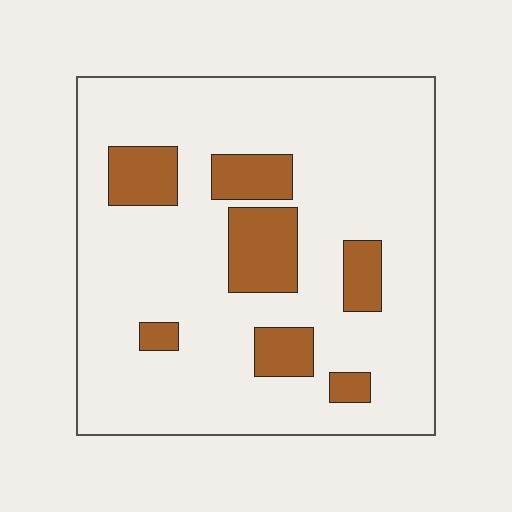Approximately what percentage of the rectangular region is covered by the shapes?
Approximately 15%.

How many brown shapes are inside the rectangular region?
7.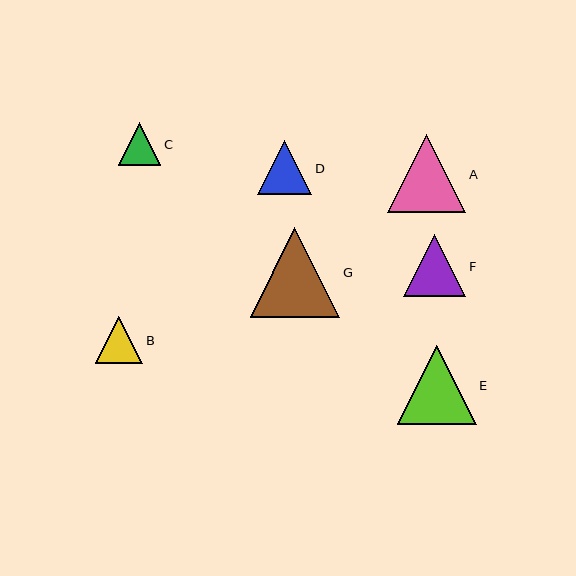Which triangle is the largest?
Triangle G is the largest with a size of approximately 89 pixels.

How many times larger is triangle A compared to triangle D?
Triangle A is approximately 1.4 times the size of triangle D.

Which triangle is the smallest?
Triangle C is the smallest with a size of approximately 42 pixels.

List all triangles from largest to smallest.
From largest to smallest: G, E, A, F, D, B, C.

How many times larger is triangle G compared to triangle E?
Triangle G is approximately 1.1 times the size of triangle E.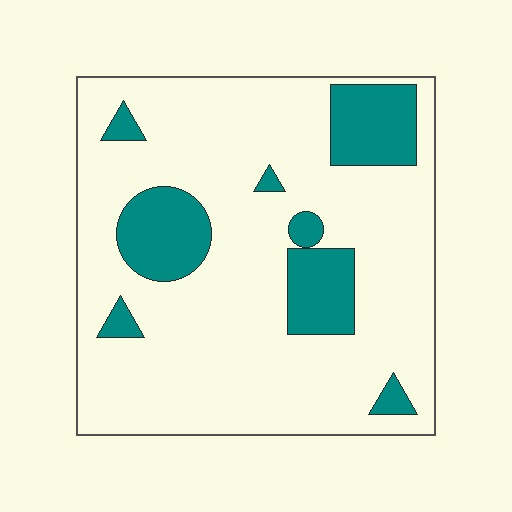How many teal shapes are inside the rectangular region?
8.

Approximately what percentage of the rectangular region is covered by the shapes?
Approximately 20%.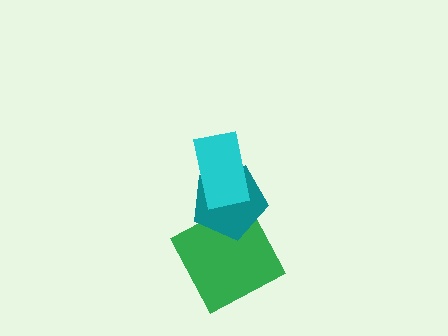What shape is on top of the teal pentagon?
The cyan rectangle is on top of the teal pentagon.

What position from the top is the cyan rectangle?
The cyan rectangle is 1st from the top.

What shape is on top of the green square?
The teal pentagon is on top of the green square.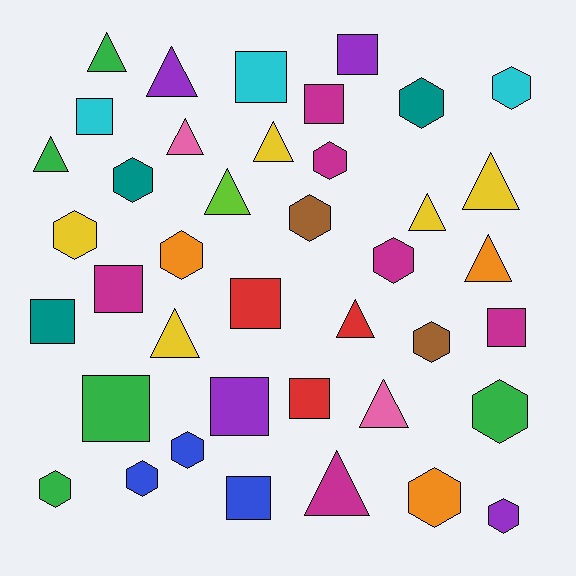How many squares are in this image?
There are 12 squares.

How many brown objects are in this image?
There are 2 brown objects.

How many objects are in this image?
There are 40 objects.